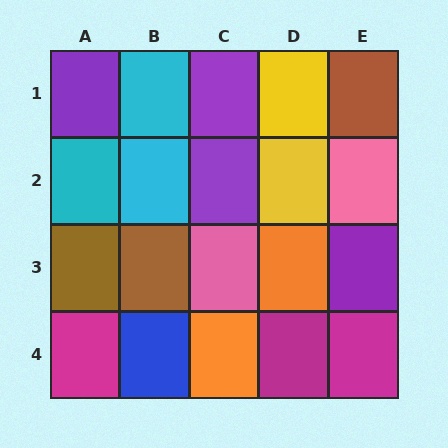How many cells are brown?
3 cells are brown.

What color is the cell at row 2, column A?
Cyan.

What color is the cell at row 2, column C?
Purple.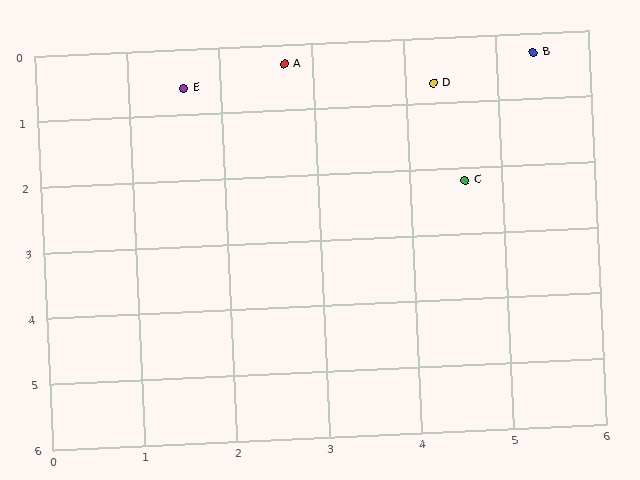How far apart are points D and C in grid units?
Points D and C are about 1.5 grid units apart.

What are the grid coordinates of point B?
Point B is at approximately (5.4, 0.3).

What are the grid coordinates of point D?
Point D is at approximately (4.3, 0.7).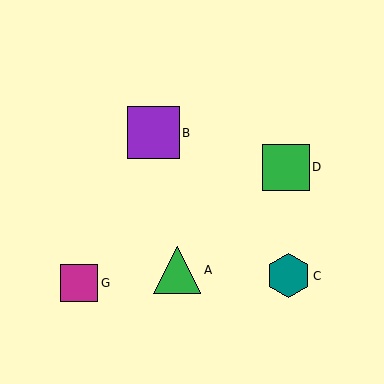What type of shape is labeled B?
Shape B is a purple square.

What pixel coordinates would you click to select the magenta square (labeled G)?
Click at (79, 283) to select the magenta square G.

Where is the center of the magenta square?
The center of the magenta square is at (79, 283).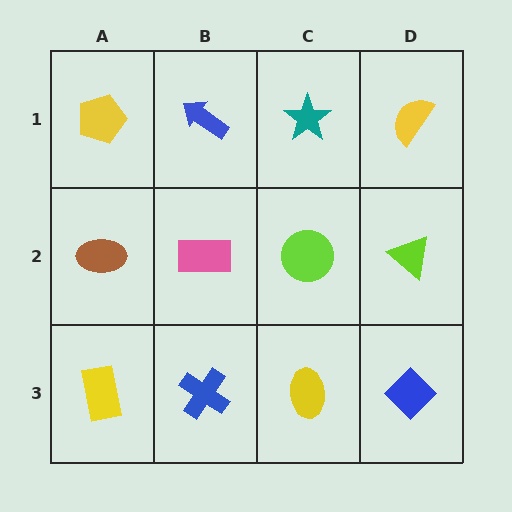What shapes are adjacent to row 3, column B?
A pink rectangle (row 2, column B), a yellow rectangle (row 3, column A), a yellow ellipse (row 3, column C).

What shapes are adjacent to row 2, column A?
A yellow pentagon (row 1, column A), a yellow rectangle (row 3, column A), a pink rectangle (row 2, column B).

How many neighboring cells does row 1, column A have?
2.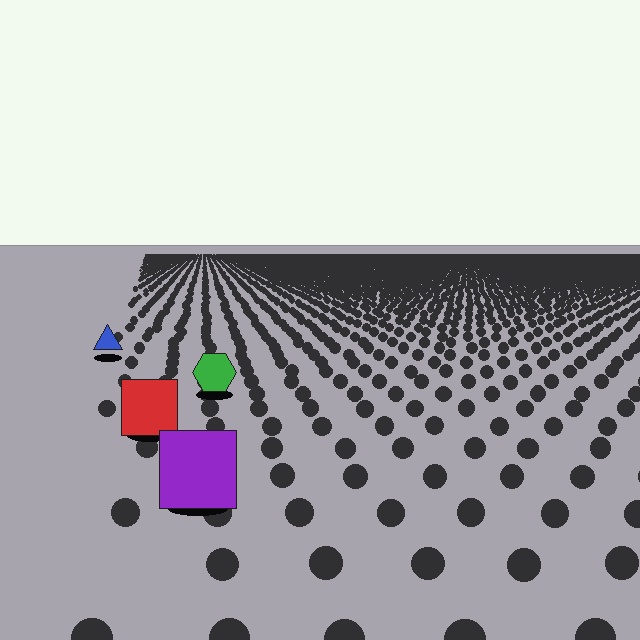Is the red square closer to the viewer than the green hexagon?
Yes. The red square is closer — you can tell from the texture gradient: the ground texture is coarser near it.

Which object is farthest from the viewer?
The blue triangle is farthest from the viewer. It appears smaller and the ground texture around it is denser.